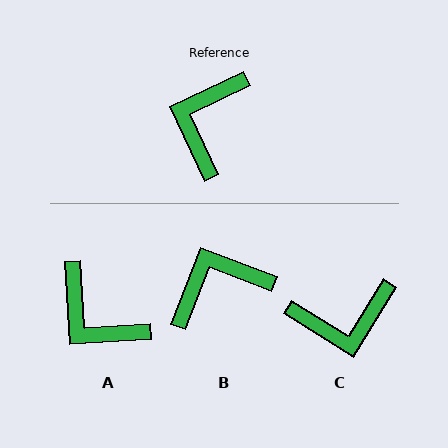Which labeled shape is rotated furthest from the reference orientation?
C, about 123 degrees away.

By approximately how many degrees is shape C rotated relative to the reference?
Approximately 123 degrees counter-clockwise.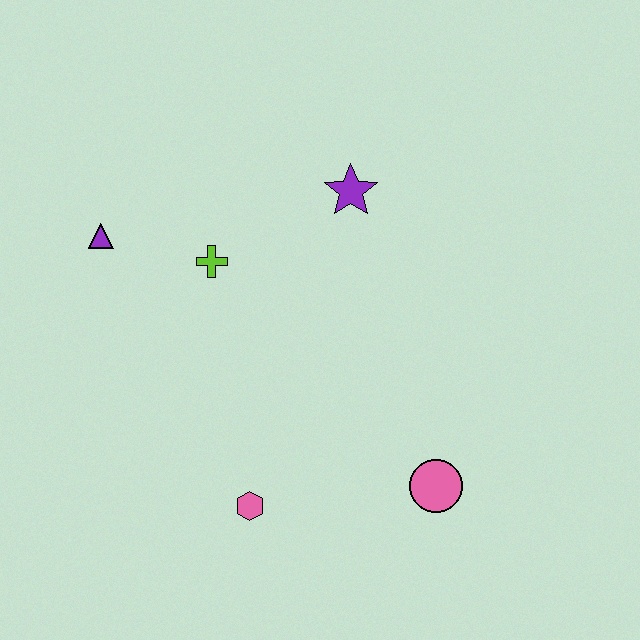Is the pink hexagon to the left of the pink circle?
Yes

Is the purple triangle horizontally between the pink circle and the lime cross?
No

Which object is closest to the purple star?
The lime cross is closest to the purple star.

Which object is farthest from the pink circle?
The purple triangle is farthest from the pink circle.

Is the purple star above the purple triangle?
Yes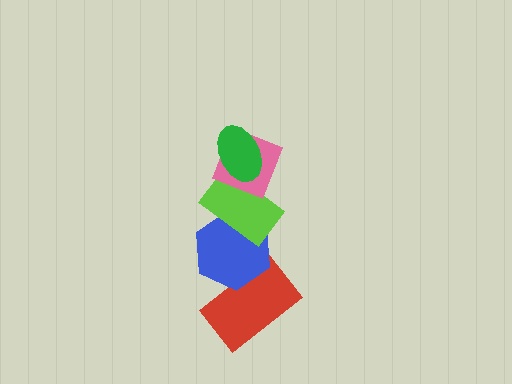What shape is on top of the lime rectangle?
The pink diamond is on top of the lime rectangle.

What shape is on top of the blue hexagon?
The lime rectangle is on top of the blue hexagon.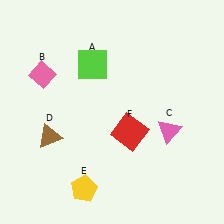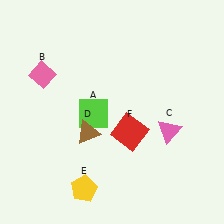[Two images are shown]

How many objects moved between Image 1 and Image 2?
2 objects moved between the two images.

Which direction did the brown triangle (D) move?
The brown triangle (D) moved right.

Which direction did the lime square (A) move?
The lime square (A) moved down.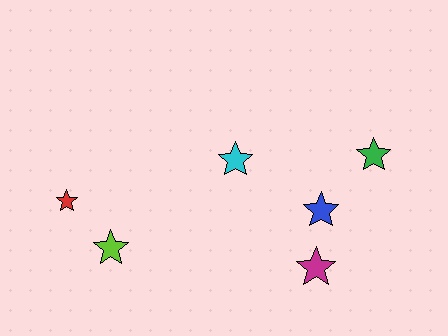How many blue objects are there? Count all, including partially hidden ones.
There is 1 blue object.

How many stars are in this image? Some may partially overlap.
There are 6 stars.